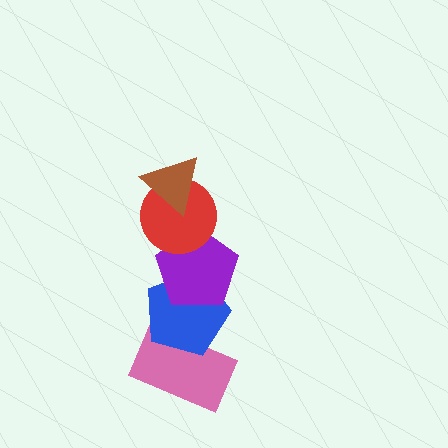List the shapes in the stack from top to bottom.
From top to bottom: the brown triangle, the red circle, the purple pentagon, the blue pentagon, the pink rectangle.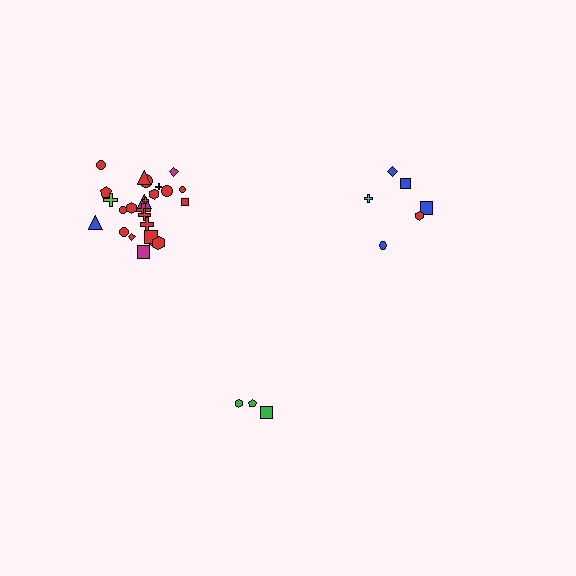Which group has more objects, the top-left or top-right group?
The top-left group.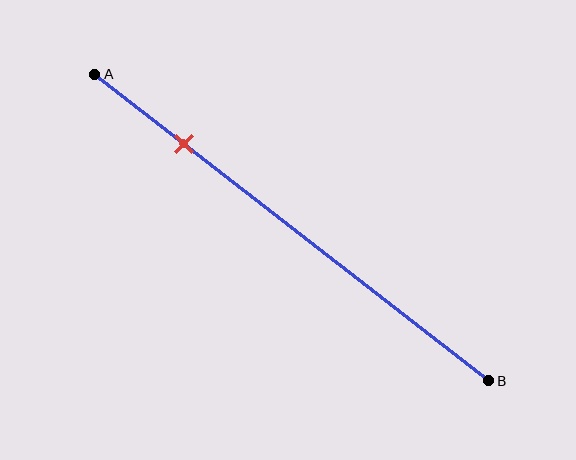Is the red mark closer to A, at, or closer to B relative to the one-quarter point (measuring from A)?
The red mark is approximately at the one-quarter point of segment AB.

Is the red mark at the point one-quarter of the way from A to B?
Yes, the mark is approximately at the one-quarter point.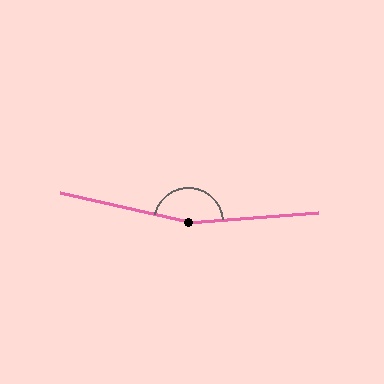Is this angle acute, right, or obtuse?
It is obtuse.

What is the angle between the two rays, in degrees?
Approximately 163 degrees.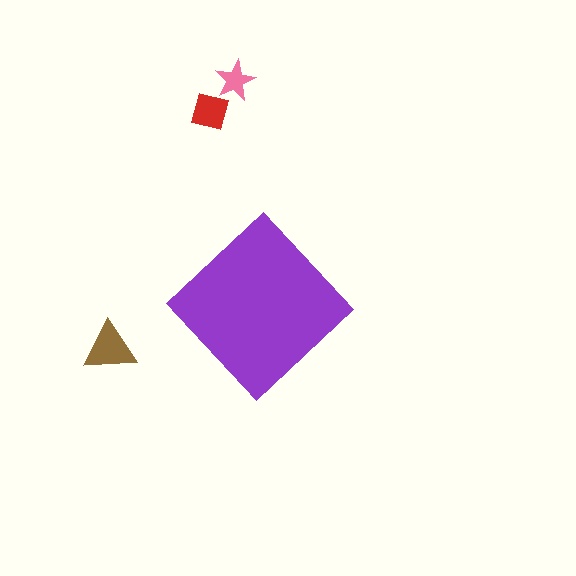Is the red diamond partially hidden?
No, the red diamond is fully visible.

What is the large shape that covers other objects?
A purple diamond.